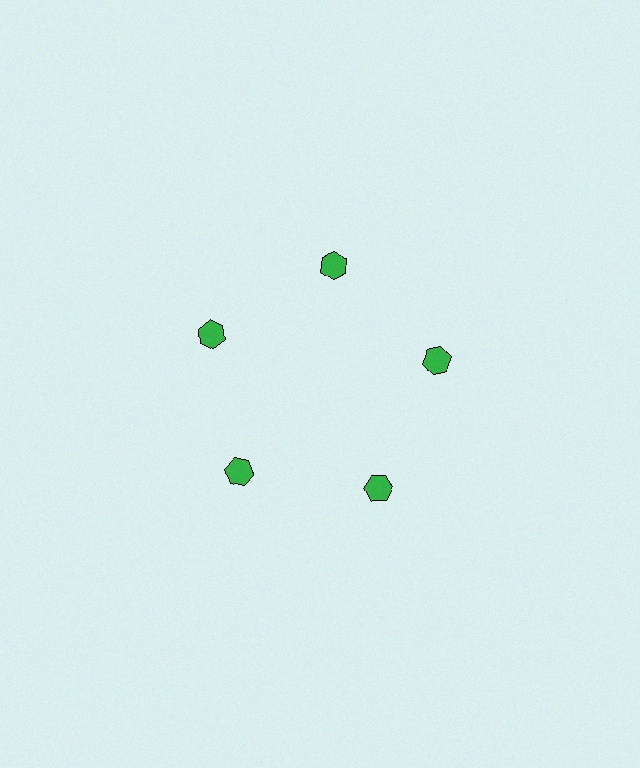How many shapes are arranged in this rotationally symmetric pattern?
There are 5 shapes, arranged in 5 groups of 1.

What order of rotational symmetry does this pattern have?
This pattern has 5-fold rotational symmetry.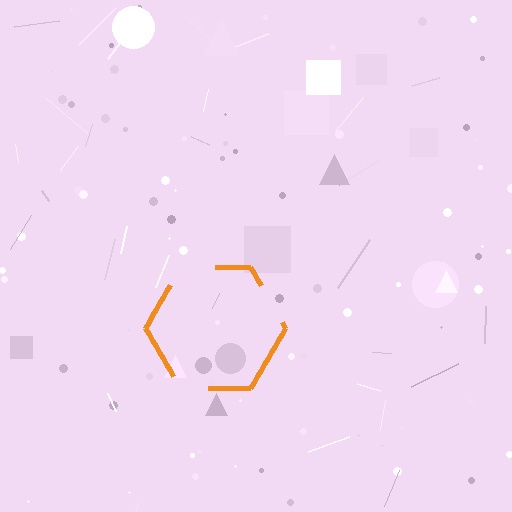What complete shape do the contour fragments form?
The contour fragments form a hexagon.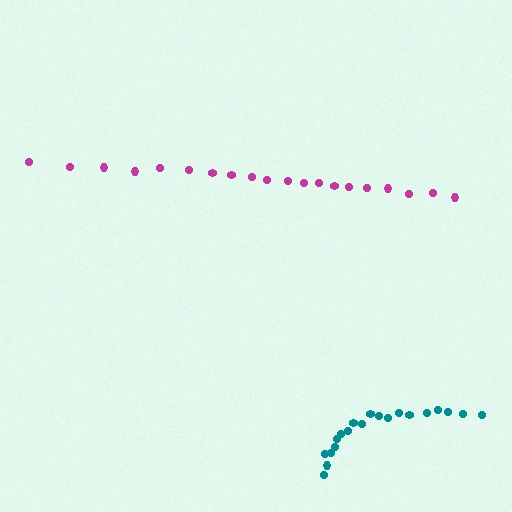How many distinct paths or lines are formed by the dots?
There are 2 distinct paths.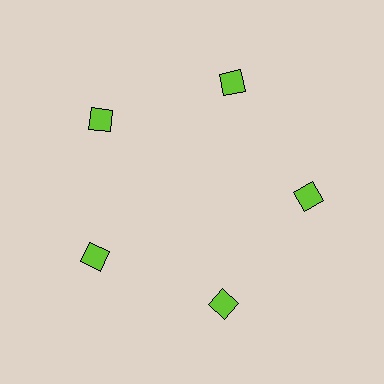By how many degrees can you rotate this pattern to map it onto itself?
The pattern maps onto itself every 72 degrees of rotation.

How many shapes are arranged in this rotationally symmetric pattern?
There are 5 shapes, arranged in 5 groups of 1.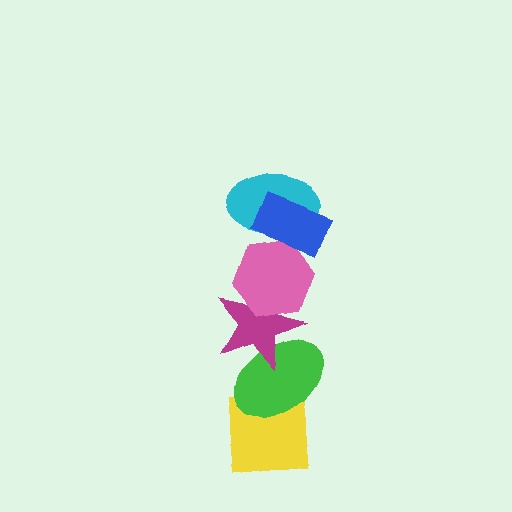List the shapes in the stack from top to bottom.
From top to bottom: the blue rectangle, the cyan ellipse, the pink hexagon, the magenta star, the green ellipse, the yellow square.